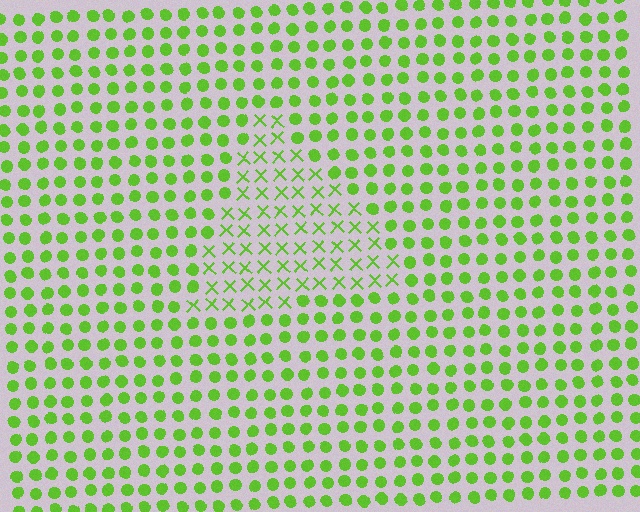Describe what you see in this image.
The image is filled with small lime elements arranged in a uniform grid. A triangle-shaped region contains X marks, while the surrounding area contains circles. The boundary is defined purely by the change in element shape.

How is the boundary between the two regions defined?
The boundary is defined by a change in element shape: X marks inside vs. circles outside. All elements share the same color and spacing.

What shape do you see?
I see a triangle.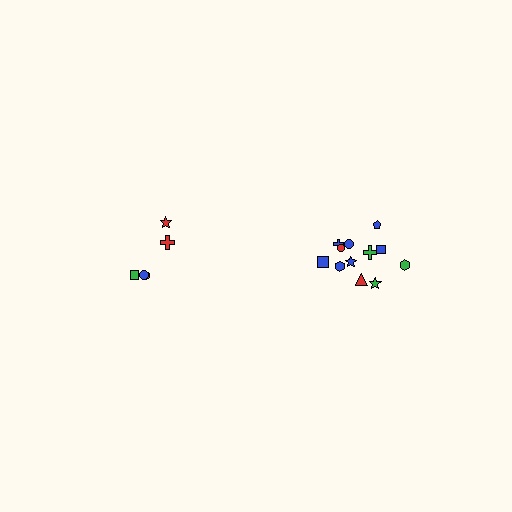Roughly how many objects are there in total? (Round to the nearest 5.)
Roughly 15 objects in total.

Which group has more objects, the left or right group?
The right group.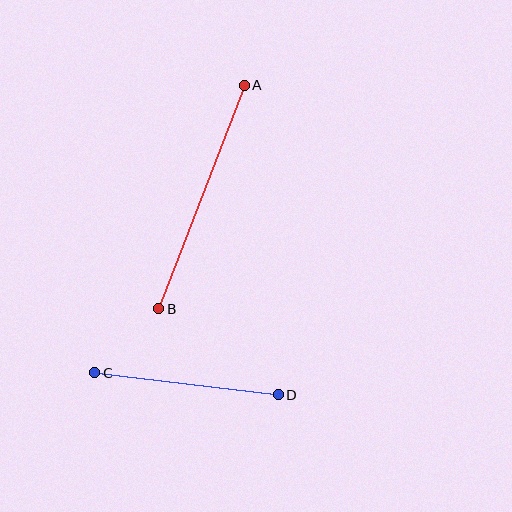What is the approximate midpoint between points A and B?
The midpoint is at approximately (202, 197) pixels.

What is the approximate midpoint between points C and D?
The midpoint is at approximately (186, 384) pixels.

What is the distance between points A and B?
The distance is approximately 239 pixels.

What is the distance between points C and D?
The distance is approximately 184 pixels.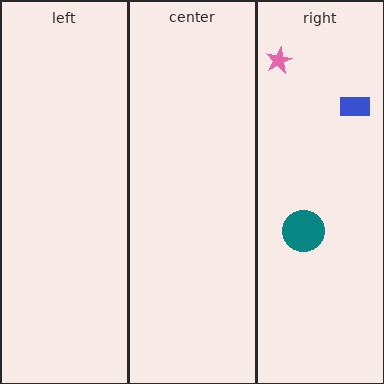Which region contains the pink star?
The right region.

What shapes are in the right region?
The teal circle, the blue rectangle, the pink star.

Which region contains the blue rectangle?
The right region.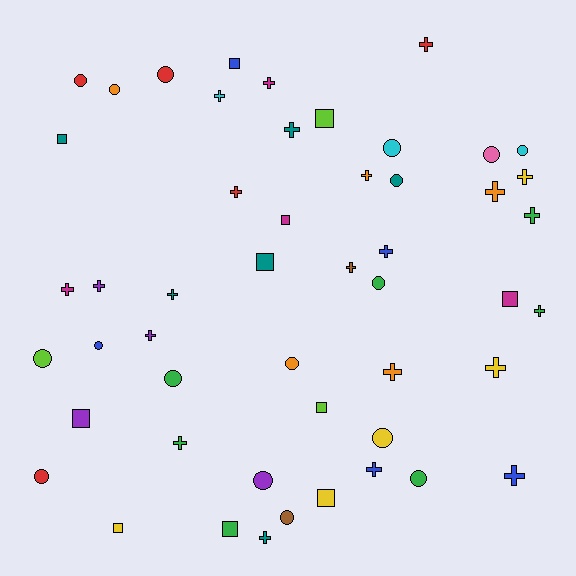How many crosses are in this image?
There are 22 crosses.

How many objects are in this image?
There are 50 objects.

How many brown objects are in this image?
There are 2 brown objects.